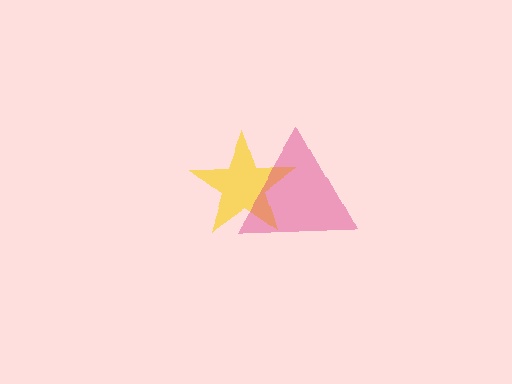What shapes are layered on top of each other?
The layered shapes are: a yellow star, a magenta triangle.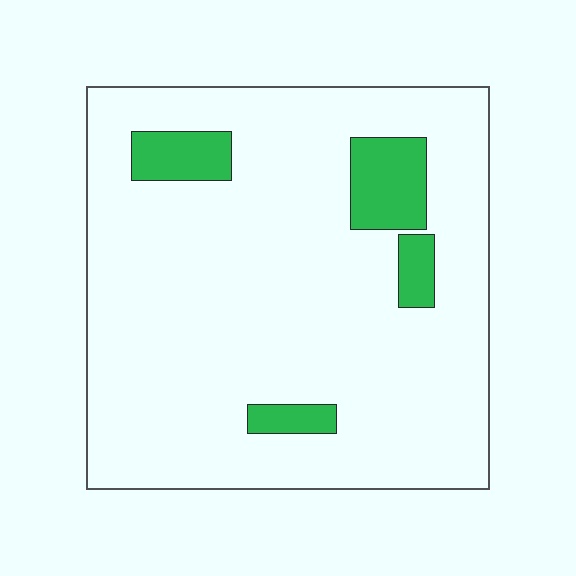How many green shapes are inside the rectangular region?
4.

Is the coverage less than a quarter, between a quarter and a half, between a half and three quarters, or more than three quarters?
Less than a quarter.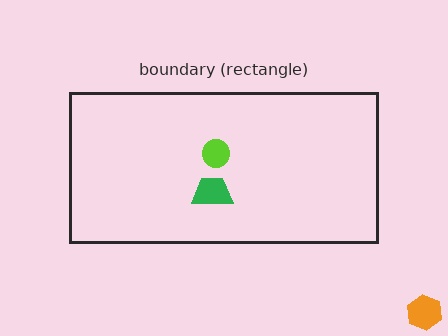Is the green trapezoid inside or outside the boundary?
Inside.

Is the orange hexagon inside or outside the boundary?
Outside.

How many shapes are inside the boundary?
2 inside, 1 outside.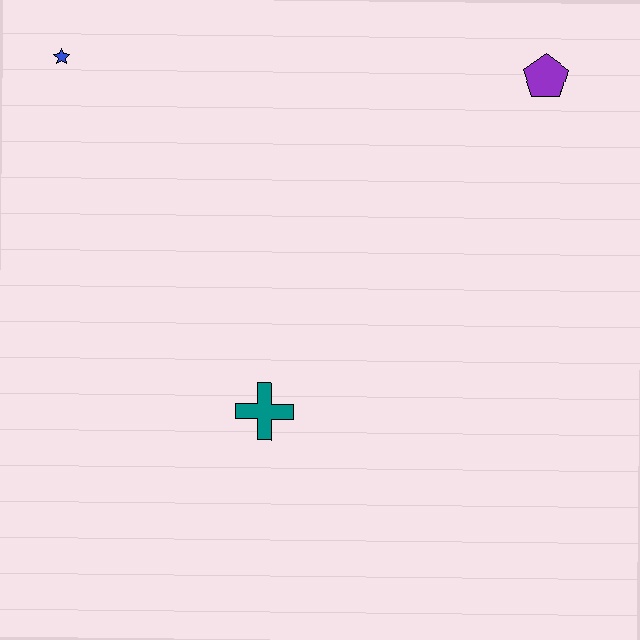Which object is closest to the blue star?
The teal cross is closest to the blue star.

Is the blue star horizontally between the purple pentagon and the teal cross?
No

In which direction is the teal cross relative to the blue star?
The teal cross is below the blue star.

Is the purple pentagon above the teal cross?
Yes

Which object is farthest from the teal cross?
The purple pentagon is farthest from the teal cross.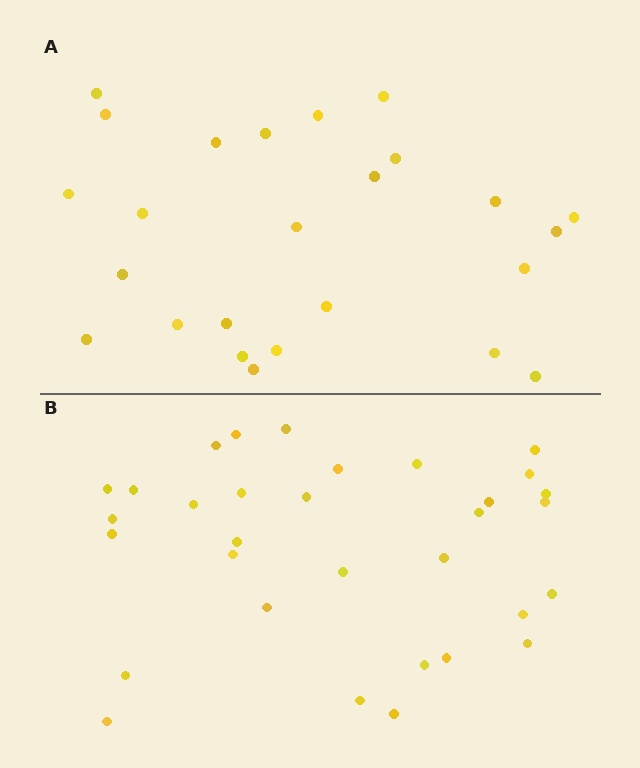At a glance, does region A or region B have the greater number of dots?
Region B (the bottom region) has more dots.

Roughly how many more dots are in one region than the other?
Region B has roughly 8 or so more dots than region A.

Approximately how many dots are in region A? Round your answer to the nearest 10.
About 20 dots. (The exact count is 25, which rounds to 20.)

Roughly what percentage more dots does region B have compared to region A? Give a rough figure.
About 30% more.